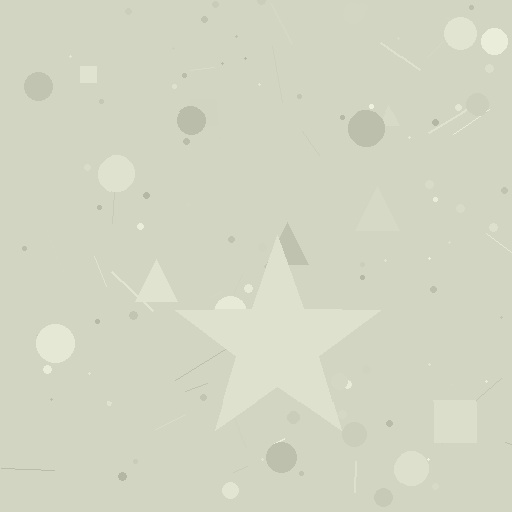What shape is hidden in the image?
A star is hidden in the image.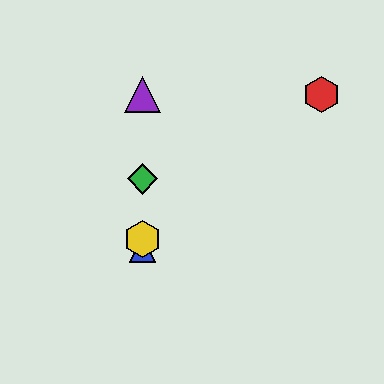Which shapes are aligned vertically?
The blue triangle, the green diamond, the yellow hexagon, the purple triangle are aligned vertically.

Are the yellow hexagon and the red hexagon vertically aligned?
No, the yellow hexagon is at x≈143 and the red hexagon is at x≈321.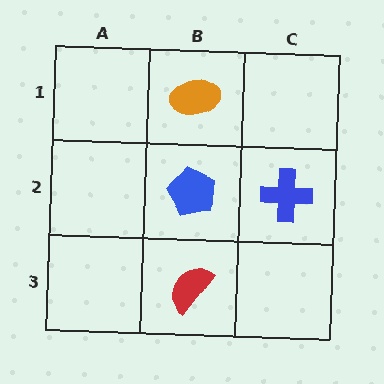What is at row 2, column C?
A blue cross.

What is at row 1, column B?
An orange ellipse.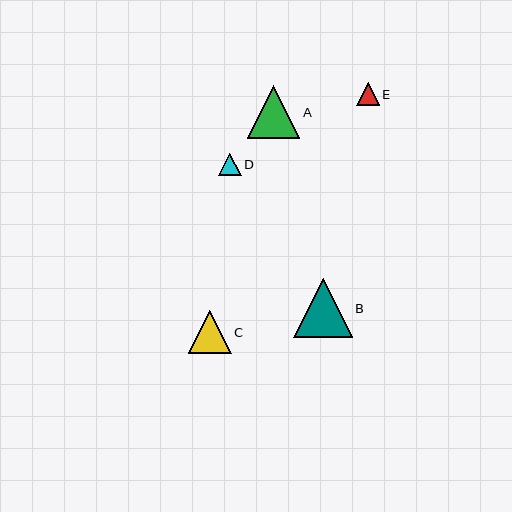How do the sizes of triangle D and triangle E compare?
Triangle D and triangle E are approximately the same size.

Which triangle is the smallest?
Triangle E is the smallest with a size of approximately 23 pixels.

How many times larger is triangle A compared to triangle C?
Triangle A is approximately 1.2 times the size of triangle C.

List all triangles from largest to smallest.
From largest to smallest: B, A, C, D, E.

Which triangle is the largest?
Triangle B is the largest with a size of approximately 59 pixels.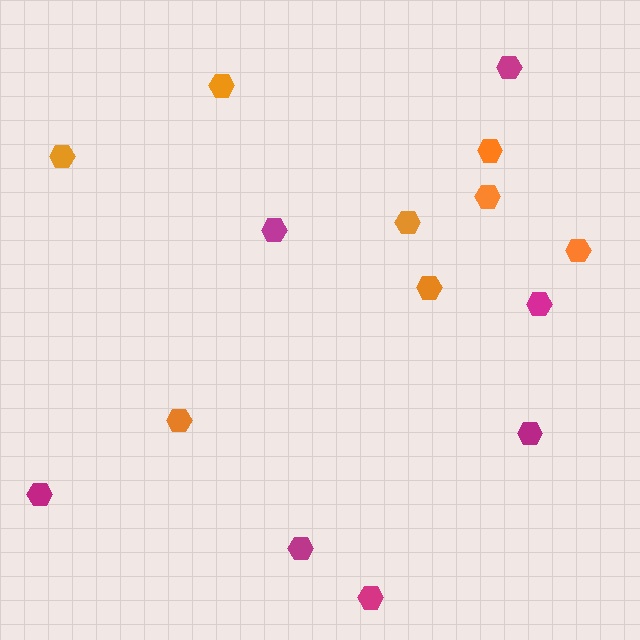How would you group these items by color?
There are 2 groups: one group of orange hexagons (8) and one group of magenta hexagons (7).